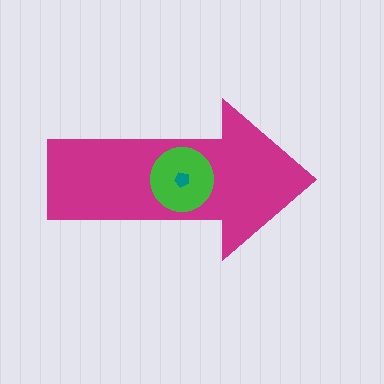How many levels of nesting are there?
3.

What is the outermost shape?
The magenta arrow.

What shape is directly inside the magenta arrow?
The green circle.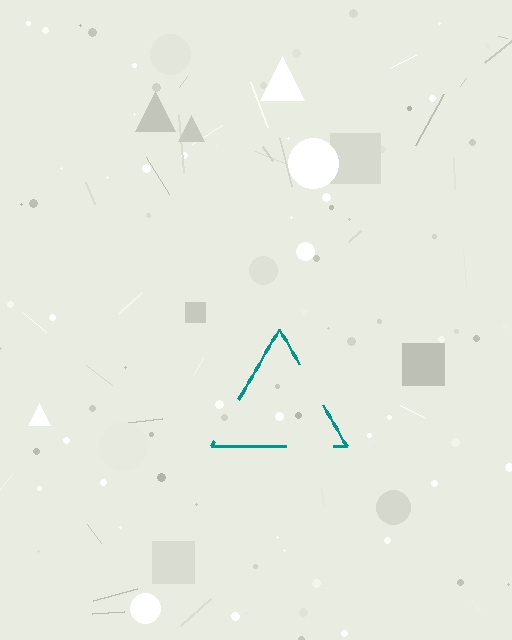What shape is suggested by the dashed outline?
The dashed outline suggests a triangle.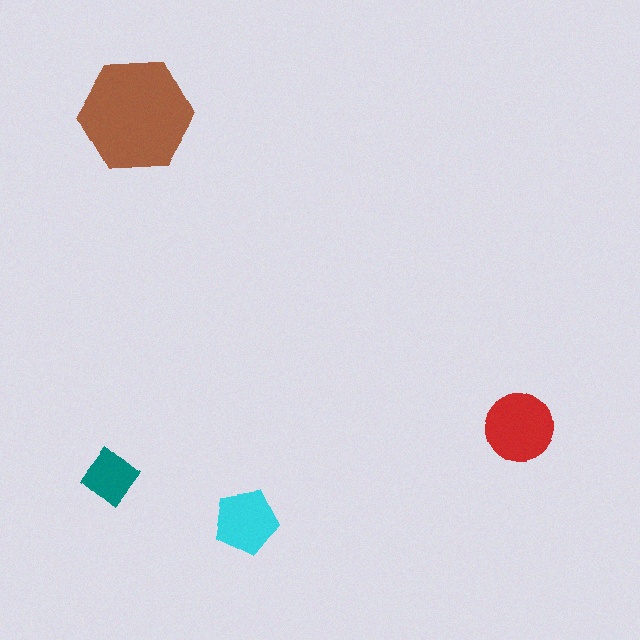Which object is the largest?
The brown hexagon.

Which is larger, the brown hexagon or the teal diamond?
The brown hexagon.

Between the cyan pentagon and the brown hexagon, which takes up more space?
The brown hexagon.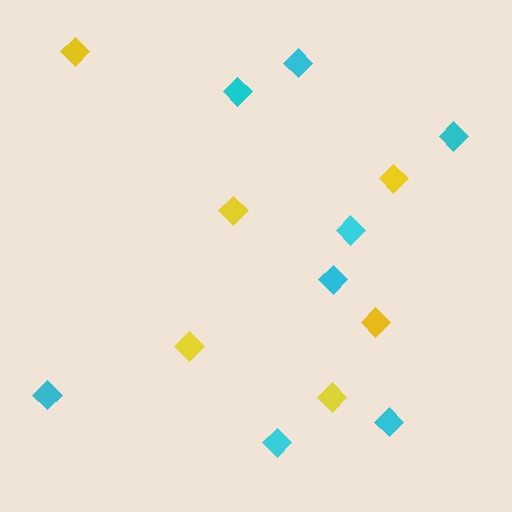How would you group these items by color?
There are 2 groups: one group of cyan diamonds (8) and one group of yellow diamonds (6).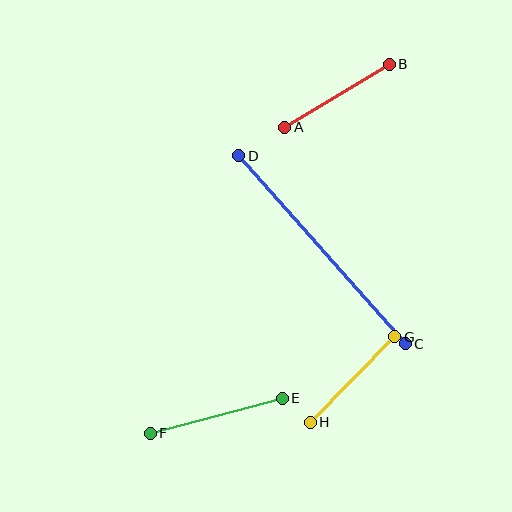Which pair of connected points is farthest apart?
Points C and D are farthest apart.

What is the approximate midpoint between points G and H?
The midpoint is at approximately (352, 380) pixels.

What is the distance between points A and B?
The distance is approximately 122 pixels.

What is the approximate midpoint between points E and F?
The midpoint is at approximately (216, 416) pixels.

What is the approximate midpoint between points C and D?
The midpoint is at approximately (322, 250) pixels.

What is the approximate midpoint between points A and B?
The midpoint is at approximately (337, 96) pixels.